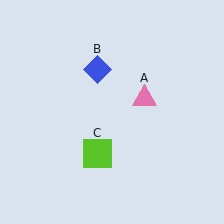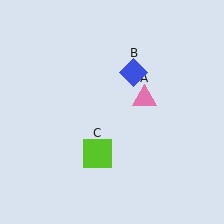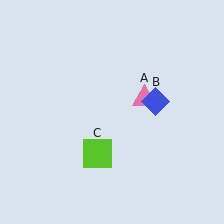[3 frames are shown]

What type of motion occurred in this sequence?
The blue diamond (object B) rotated clockwise around the center of the scene.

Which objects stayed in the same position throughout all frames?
Pink triangle (object A) and lime square (object C) remained stationary.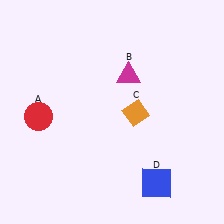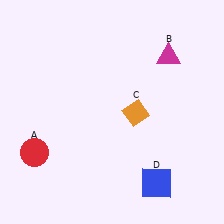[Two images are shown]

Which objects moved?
The objects that moved are: the red circle (A), the magenta triangle (B).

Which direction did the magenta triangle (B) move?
The magenta triangle (B) moved right.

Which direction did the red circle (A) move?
The red circle (A) moved down.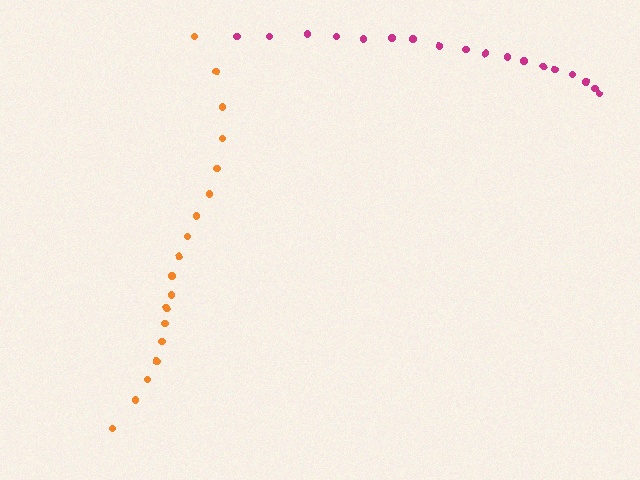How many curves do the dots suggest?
There are 2 distinct paths.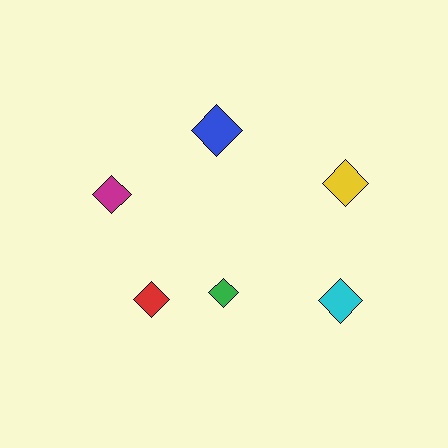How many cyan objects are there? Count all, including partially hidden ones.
There is 1 cyan object.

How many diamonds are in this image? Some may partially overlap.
There are 6 diamonds.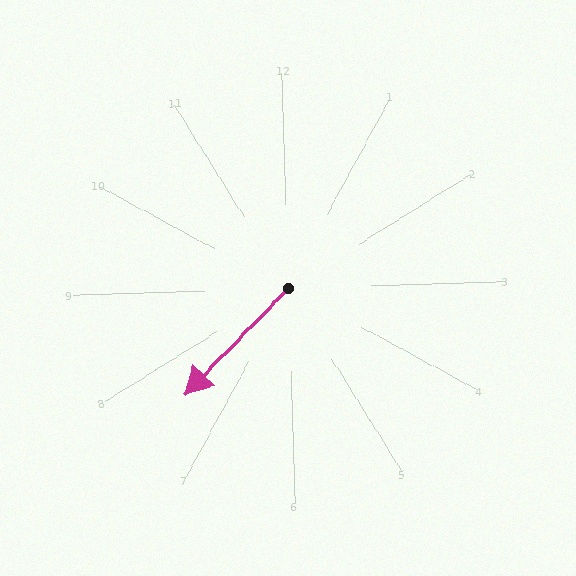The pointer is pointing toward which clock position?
Roughly 8 o'clock.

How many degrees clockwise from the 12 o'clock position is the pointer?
Approximately 226 degrees.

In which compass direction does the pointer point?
Southwest.